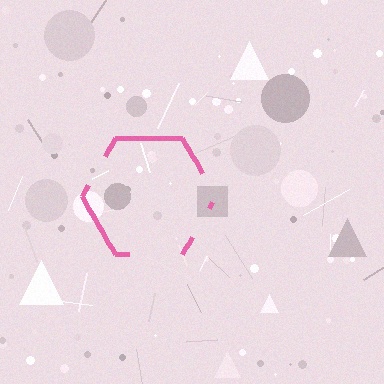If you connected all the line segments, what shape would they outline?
They would outline a hexagon.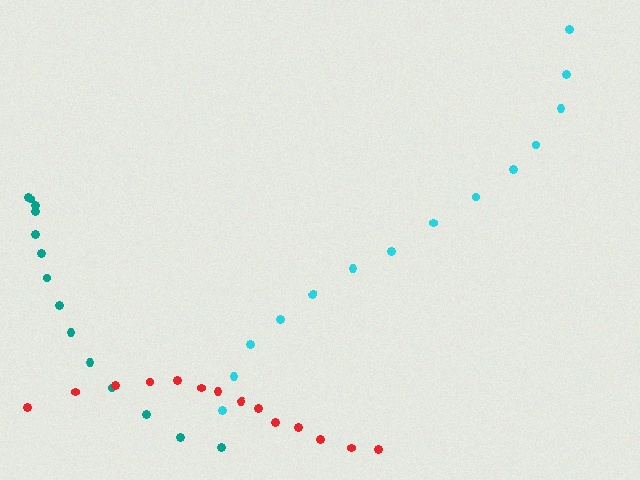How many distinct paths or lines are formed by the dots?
There are 3 distinct paths.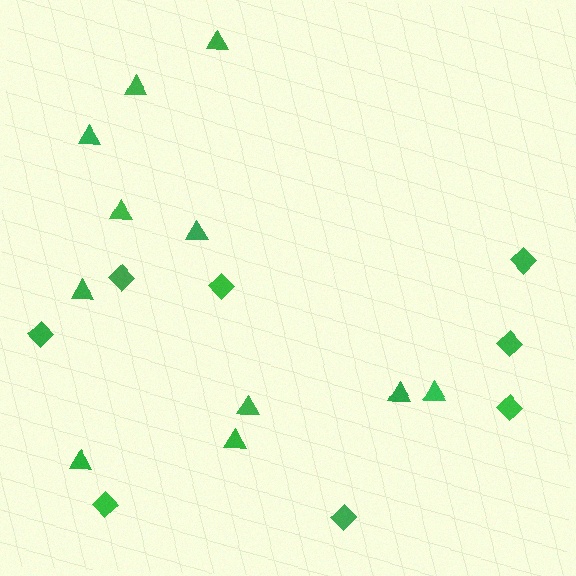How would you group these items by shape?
There are 2 groups: one group of diamonds (8) and one group of triangles (11).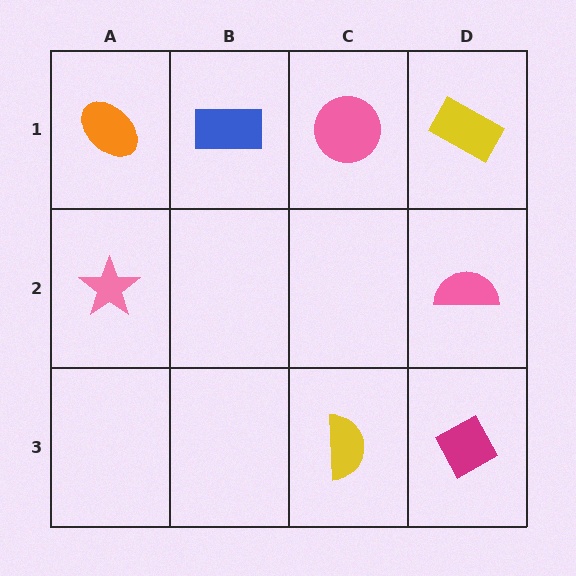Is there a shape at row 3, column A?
No, that cell is empty.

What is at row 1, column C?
A pink circle.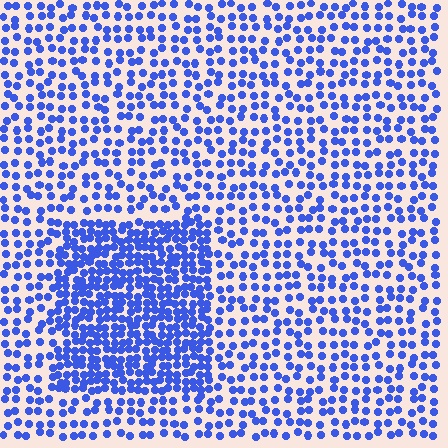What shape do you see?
I see a rectangle.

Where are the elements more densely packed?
The elements are more densely packed inside the rectangle boundary.